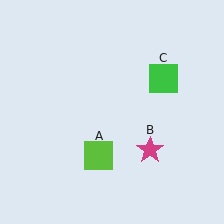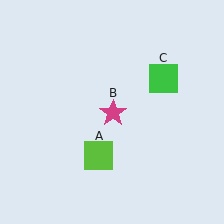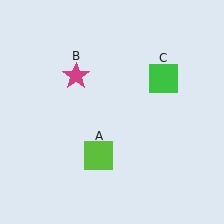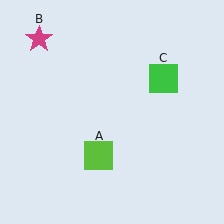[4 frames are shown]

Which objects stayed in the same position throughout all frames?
Lime square (object A) and green square (object C) remained stationary.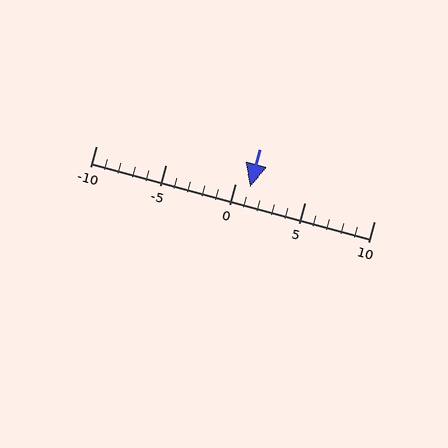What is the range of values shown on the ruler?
The ruler shows values from -10 to 10.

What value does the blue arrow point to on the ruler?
The blue arrow points to approximately 1.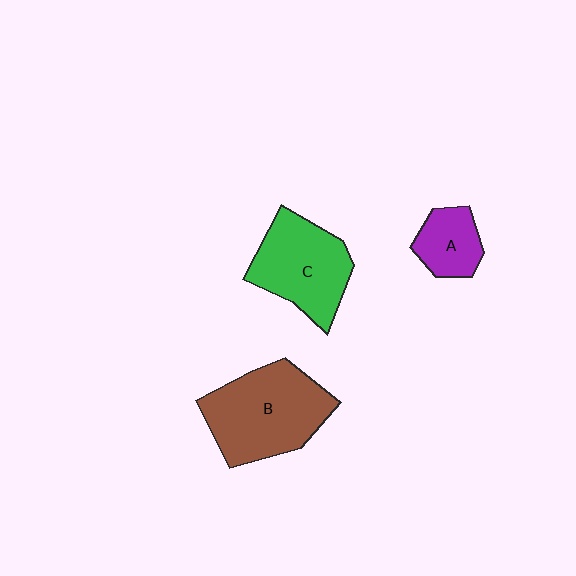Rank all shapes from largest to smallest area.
From largest to smallest: B (brown), C (green), A (purple).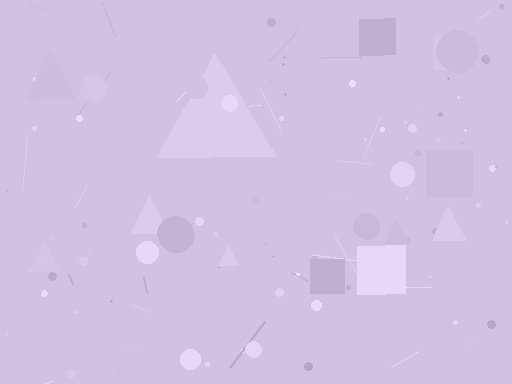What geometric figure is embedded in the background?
A triangle is embedded in the background.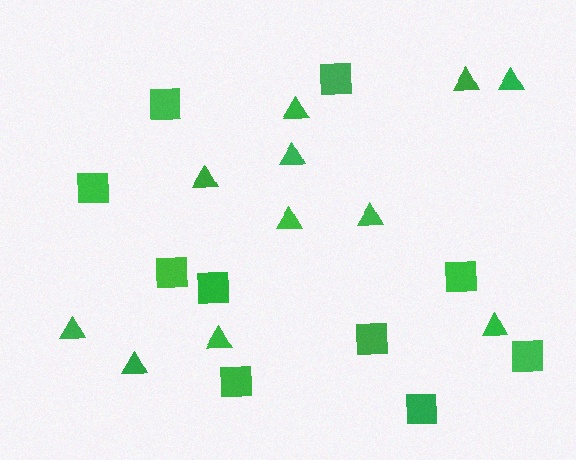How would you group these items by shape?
There are 2 groups: one group of triangles (11) and one group of squares (10).